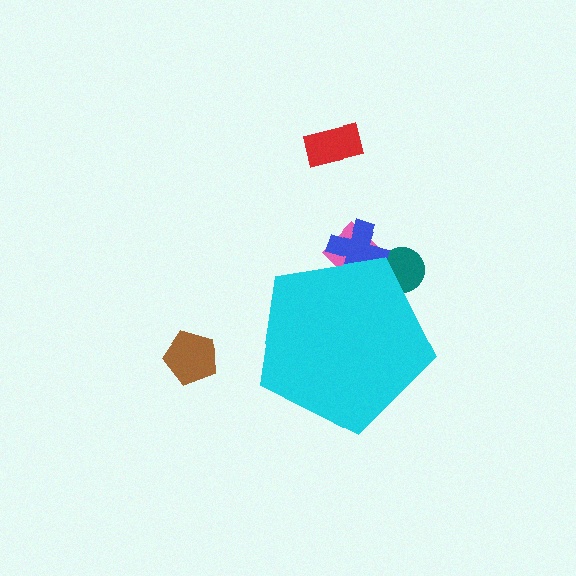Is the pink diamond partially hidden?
Yes, the pink diamond is partially hidden behind the cyan pentagon.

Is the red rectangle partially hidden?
No, the red rectangle is fully visible.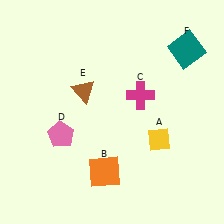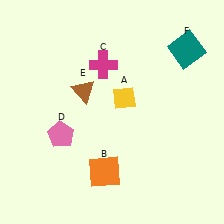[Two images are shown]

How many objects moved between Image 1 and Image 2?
2 objects moved between the two images.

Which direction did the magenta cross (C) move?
The magenta cross (C) moved left.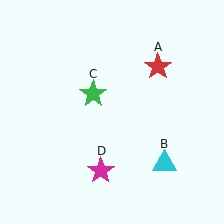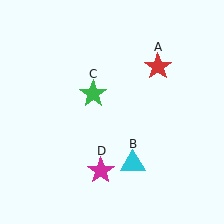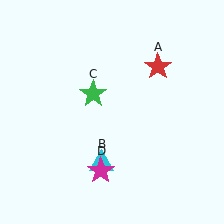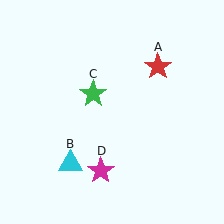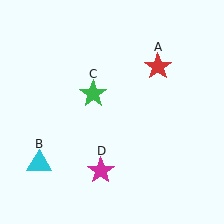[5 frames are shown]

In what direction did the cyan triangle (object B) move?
The cyan triangle (object B) moved left.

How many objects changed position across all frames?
1 object changed position: cyan triangle (object B).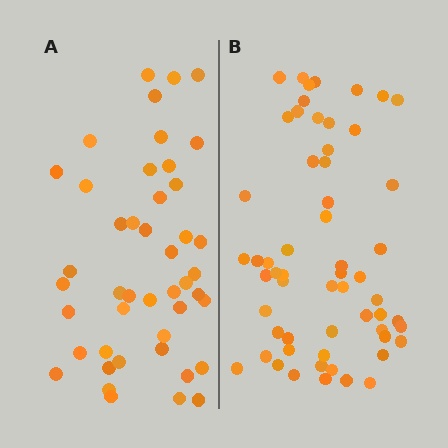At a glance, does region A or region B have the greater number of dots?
Region B (the right region) has more dots.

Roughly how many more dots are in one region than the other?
Region B has approximately 15 more dots than region A.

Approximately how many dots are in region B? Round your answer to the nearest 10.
About 60 dots. (The exact count is 58, which rounds to 60.)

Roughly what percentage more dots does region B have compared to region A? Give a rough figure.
About 30% more.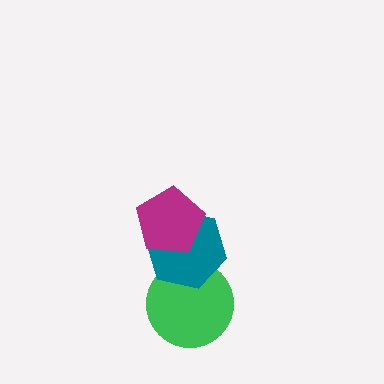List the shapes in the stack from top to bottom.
From top to bottom: the magenta pentagon, the teal hexagon, the green circle.